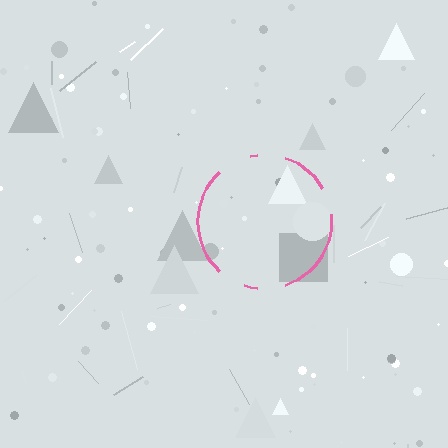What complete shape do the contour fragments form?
The contour fragments form a circle.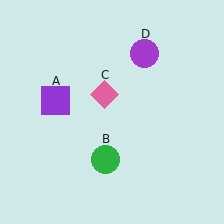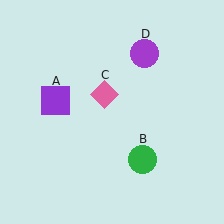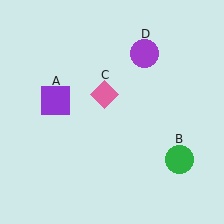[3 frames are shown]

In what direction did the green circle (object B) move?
The green circle (object B) moved right.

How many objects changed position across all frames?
1 object changed position: green circle (object B).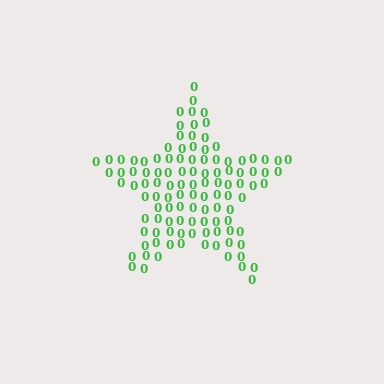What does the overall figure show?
The overall figure shows a star.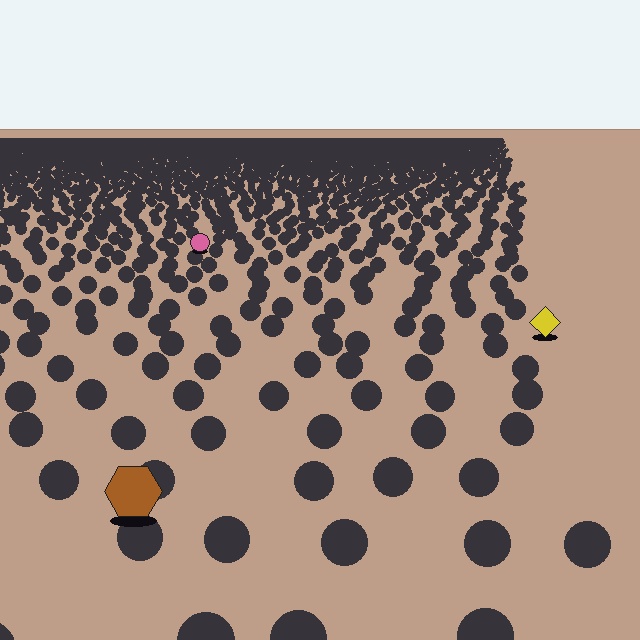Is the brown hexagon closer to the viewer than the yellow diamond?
Yes. The brown hexagon is closer — you can tell from the texture gradient: the ground texture is coarser near it.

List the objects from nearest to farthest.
From nearest to farthest: the brown hexagon, the yellow diamond, the pink circle.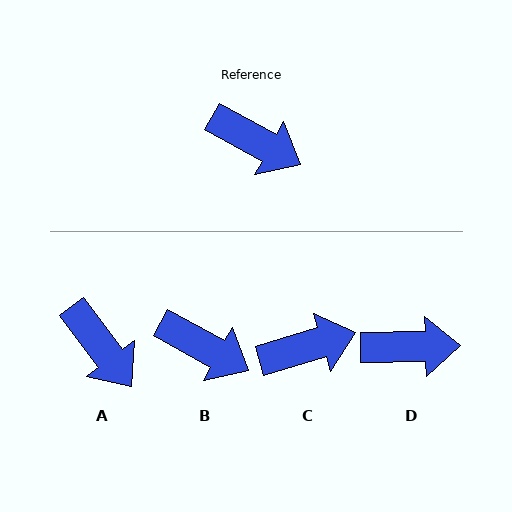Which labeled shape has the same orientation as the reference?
B.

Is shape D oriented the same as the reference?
No, it is off by about 30 degrees.